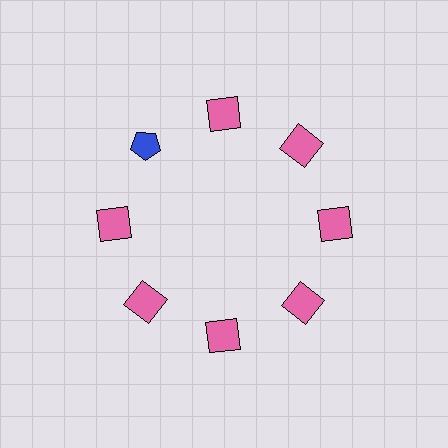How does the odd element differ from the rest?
It differs in both color (blue instead of pink) and shape (pentagon instead of square).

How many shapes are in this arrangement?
There are 8 shapes arranged in a ring pattern.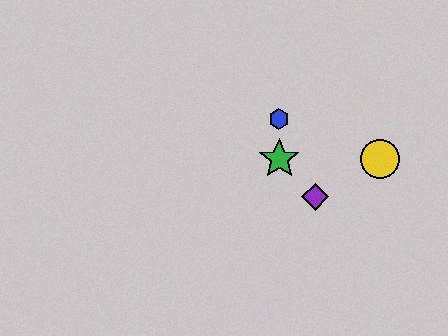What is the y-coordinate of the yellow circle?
The yellow circle is at y≈159.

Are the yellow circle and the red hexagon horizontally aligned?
Yes, both are at y≈159.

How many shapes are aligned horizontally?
3 shapes (the red hexagon, the green star, the yellow circle) are aligned horizontally.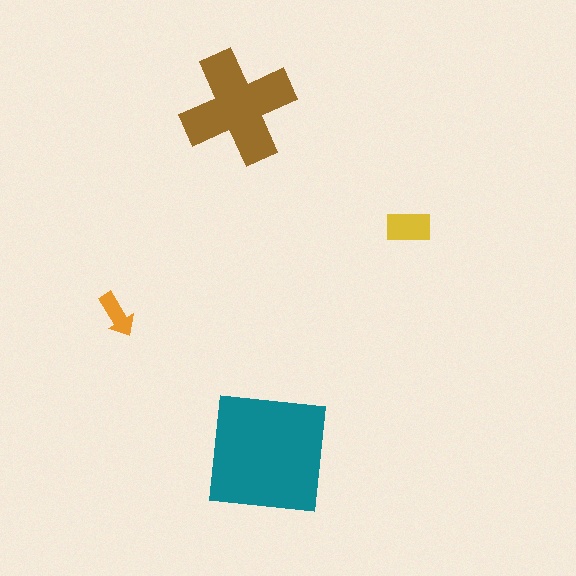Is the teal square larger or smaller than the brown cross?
Larger.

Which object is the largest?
The teal square.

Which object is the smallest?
The orange arrow.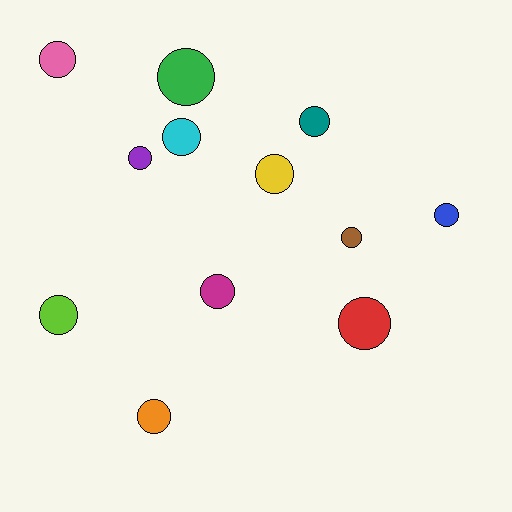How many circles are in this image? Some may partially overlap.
There are 12 circles.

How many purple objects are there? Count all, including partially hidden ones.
There is 1 purple object.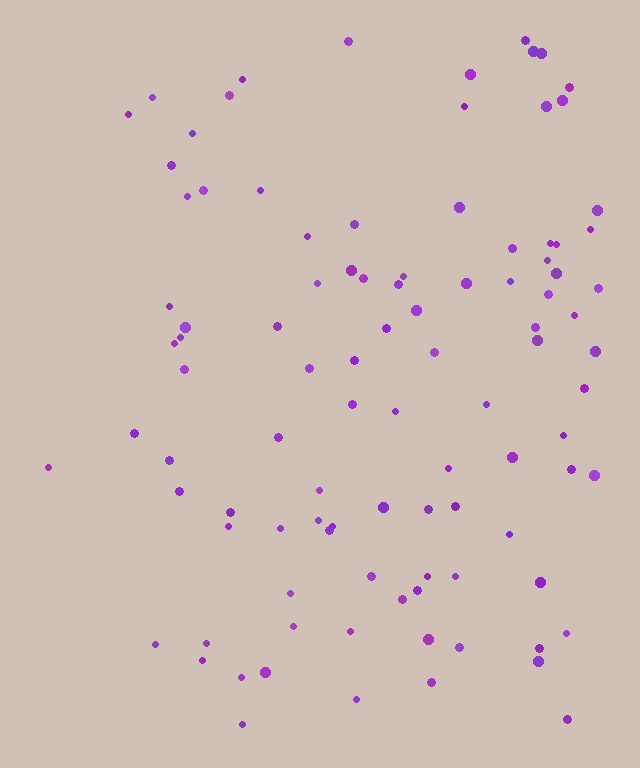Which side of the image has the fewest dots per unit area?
The left.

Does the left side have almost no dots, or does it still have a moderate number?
Still a moderate number, just noticeably fewer than the right.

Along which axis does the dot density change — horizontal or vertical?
Horizontal.